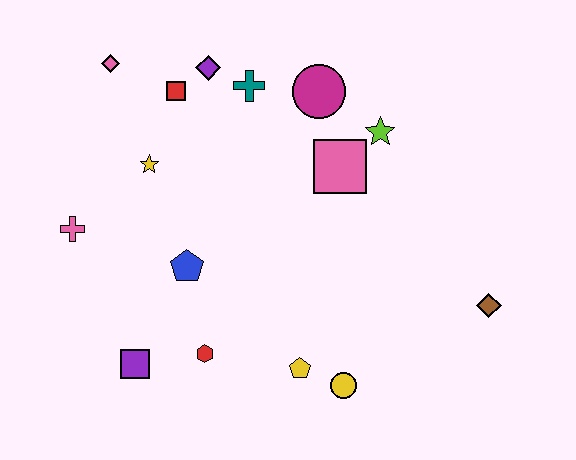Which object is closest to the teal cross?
The purple diamond is closest to the teal cross.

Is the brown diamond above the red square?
No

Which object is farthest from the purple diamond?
The brown diamond is farthest from the purple diamond.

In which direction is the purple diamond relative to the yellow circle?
The purple diamond is above the yellow circle.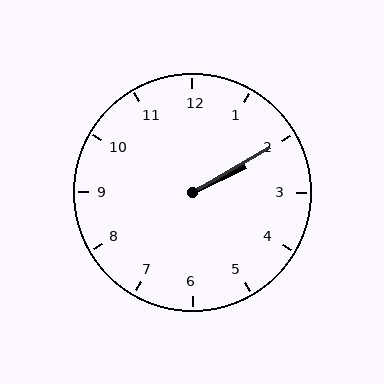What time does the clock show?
2:10.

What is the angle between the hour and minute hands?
Approximately 5 degrees.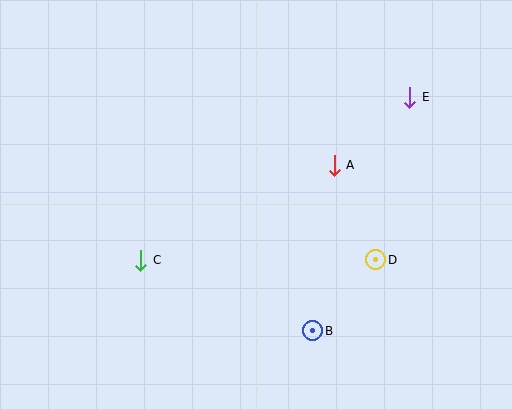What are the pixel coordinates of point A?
Point A is at (334, 165).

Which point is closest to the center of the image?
Point A at (334, 165) is closest to the center.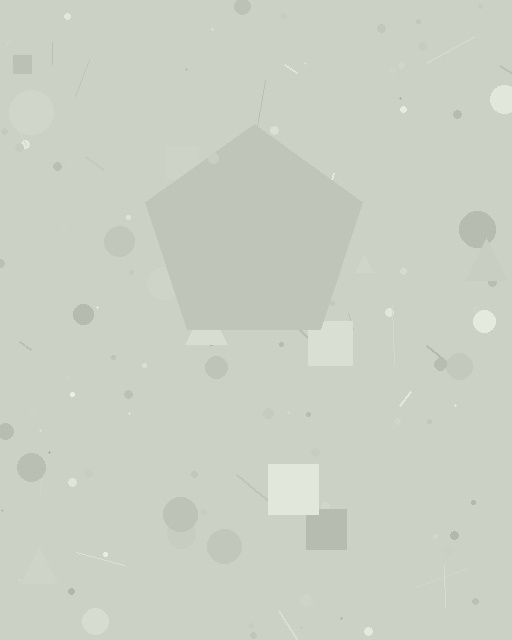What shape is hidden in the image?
A pentagon is hidden in the image.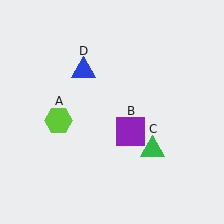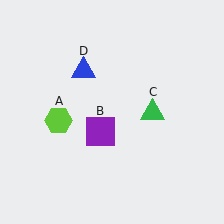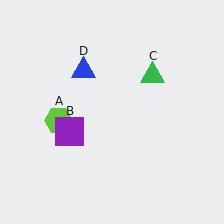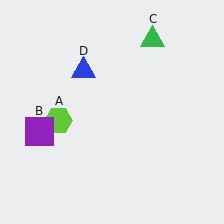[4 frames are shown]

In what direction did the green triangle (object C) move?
The green triangle (object C) moved up.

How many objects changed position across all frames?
2 objects changed position: purple square (object B), green triangle (object C).